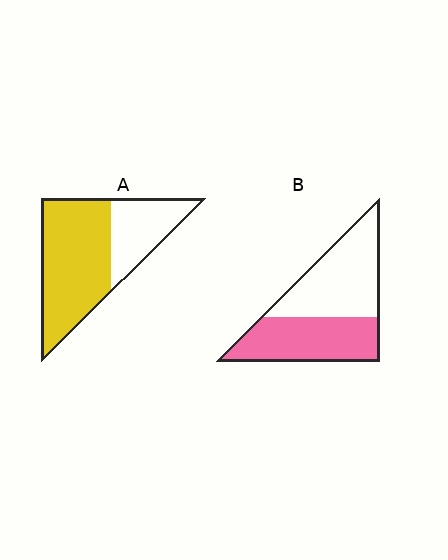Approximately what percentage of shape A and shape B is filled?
A is approximately 65% and B is approximately 45%.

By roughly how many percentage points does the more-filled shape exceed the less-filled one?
By roughly 20 percentage points (A over B).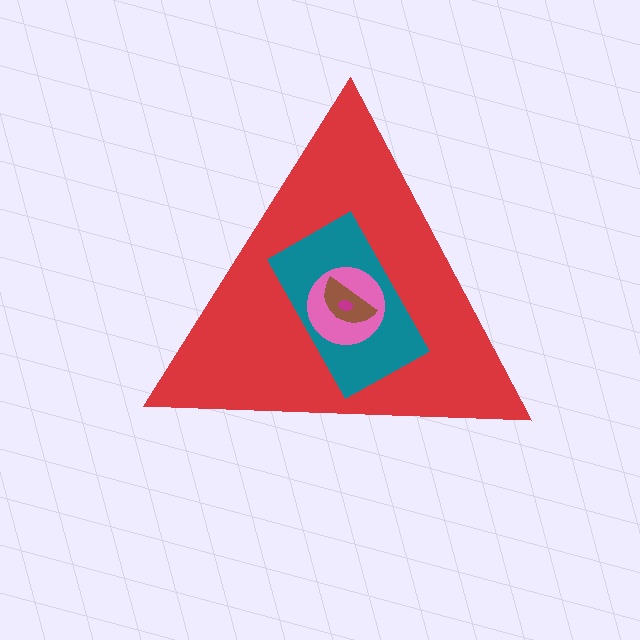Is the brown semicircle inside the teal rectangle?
Yes.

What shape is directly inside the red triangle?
The teal rectangle.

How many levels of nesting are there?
5.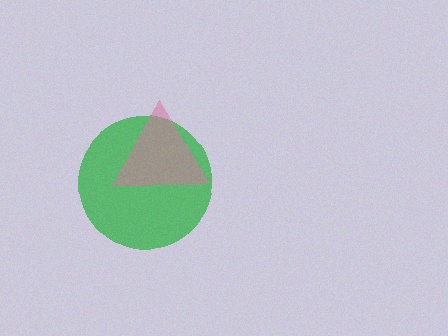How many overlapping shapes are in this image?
There are 2 overlapping shapes in the image.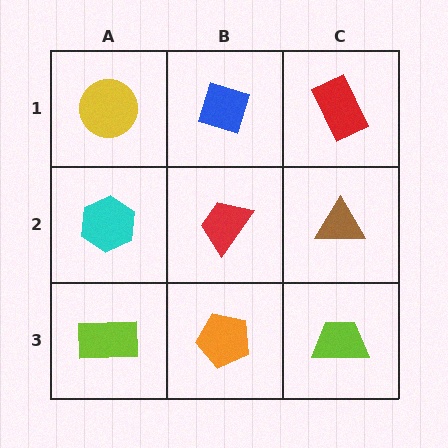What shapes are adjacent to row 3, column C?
A brown triangle (row 2, column C), an orange pentagon (row 3, column B).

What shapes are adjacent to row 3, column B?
A red trapezoid (row 2, column B), a lime rectangle (row 3, column A), a lime trapezoid (row 3, column C).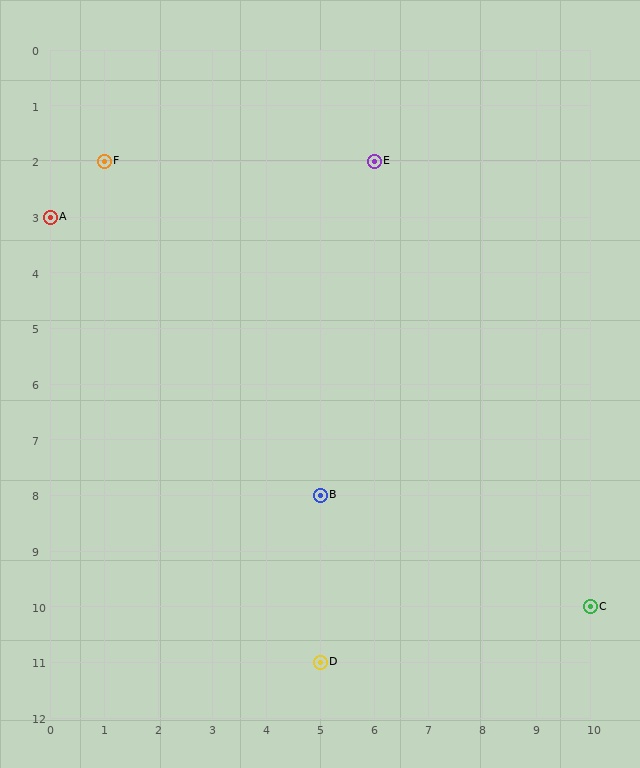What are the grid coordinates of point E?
Point E is at grid coordinates (6, 2).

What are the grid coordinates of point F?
Point F is at grid coordinates (1, 2).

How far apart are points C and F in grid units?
Points C and F are 9 columns and 8 rows apart (about 12.0 grid units diagonally).